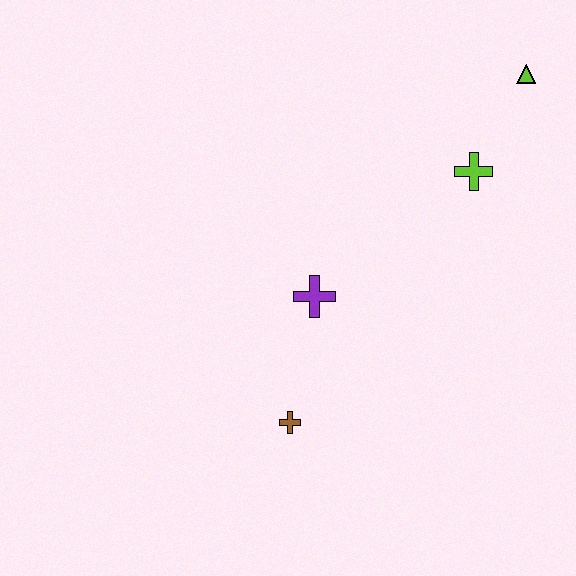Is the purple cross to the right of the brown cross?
Yes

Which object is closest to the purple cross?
The brown cross is closest to the purple cross.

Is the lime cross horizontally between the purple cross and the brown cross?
No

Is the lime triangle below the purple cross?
No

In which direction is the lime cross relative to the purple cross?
The lime cross is to the right of the purple cross.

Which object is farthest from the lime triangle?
The brown cross is farthest from the lime triangle.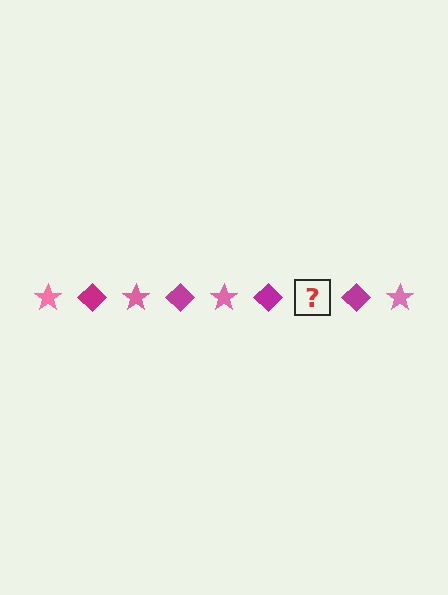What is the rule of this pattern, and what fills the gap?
The rule is that the pattern alternates between pink star and magenta diamond. The gap should be filled with a pink star.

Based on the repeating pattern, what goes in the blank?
The blank should be a pink star.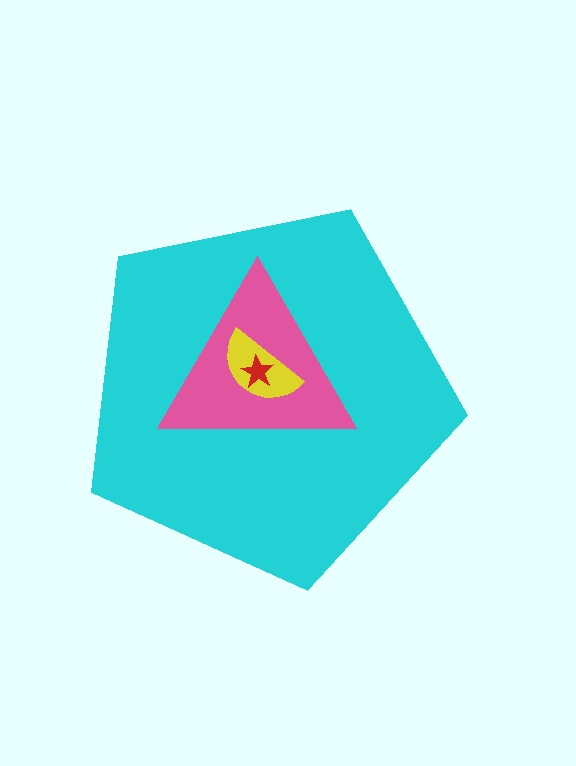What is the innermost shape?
The red star.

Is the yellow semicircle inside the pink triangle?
Yes.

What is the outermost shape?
The cyan pentagon.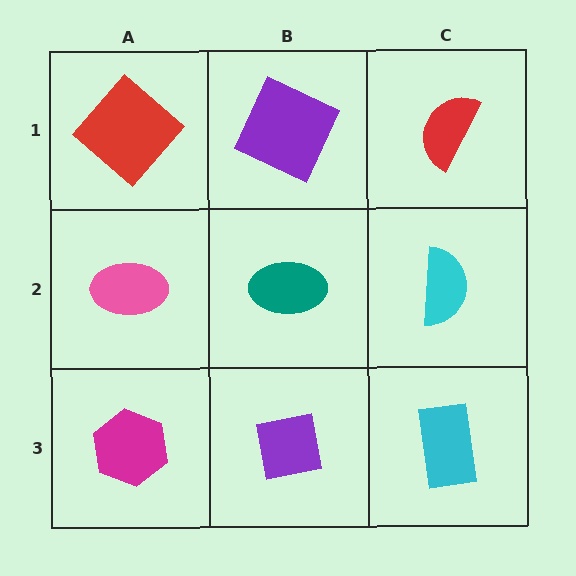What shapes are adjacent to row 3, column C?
A cyan semicircle (row 2, column C), a purple square (row 3, column B).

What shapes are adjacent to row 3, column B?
A teal ellipse (row 2, column B), a magenta hexagon (row 3, column A), a cyan rectangle (row 3, column C).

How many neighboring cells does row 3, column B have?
3.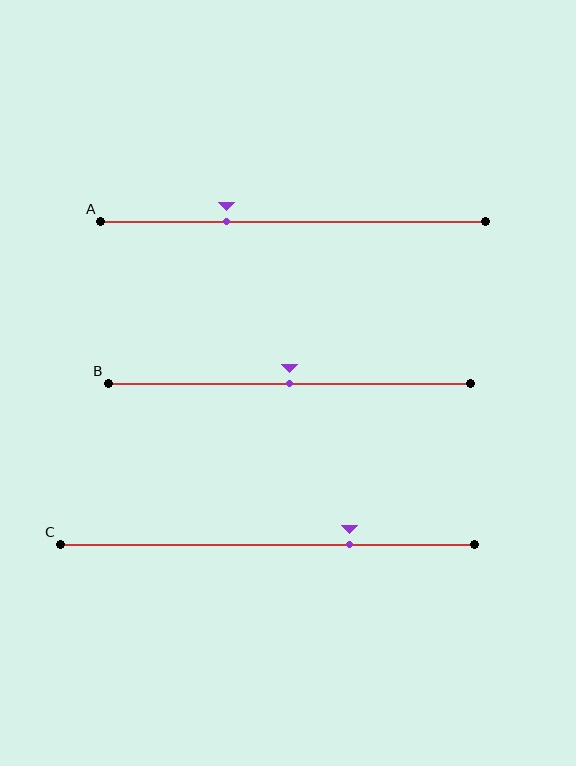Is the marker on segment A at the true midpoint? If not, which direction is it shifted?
No, the marker on segment A is shifted to the left by about 17% of the segment length.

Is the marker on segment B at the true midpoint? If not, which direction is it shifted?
Yes, the marker on segment B is at the true midpoint.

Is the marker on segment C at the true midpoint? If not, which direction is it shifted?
No, the marker on segment C is shifted to the right by about 20% of the segment length.